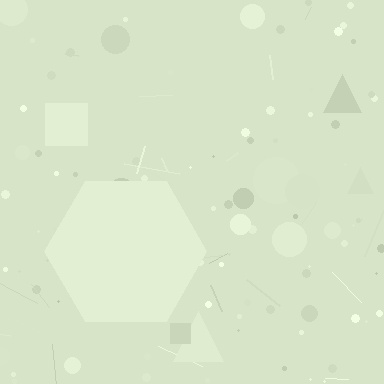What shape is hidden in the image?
A hexagon is hidden in the image.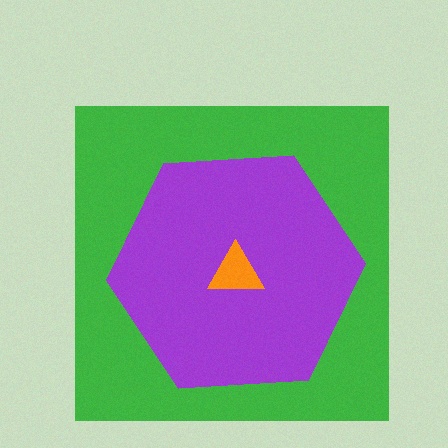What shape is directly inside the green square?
The purple hexagon.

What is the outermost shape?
The green square.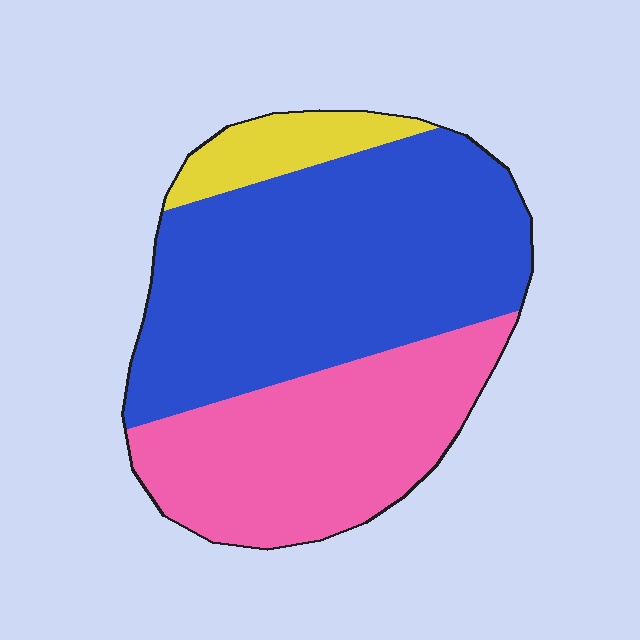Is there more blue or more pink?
Blue.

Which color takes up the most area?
Blue, at roughly 55%.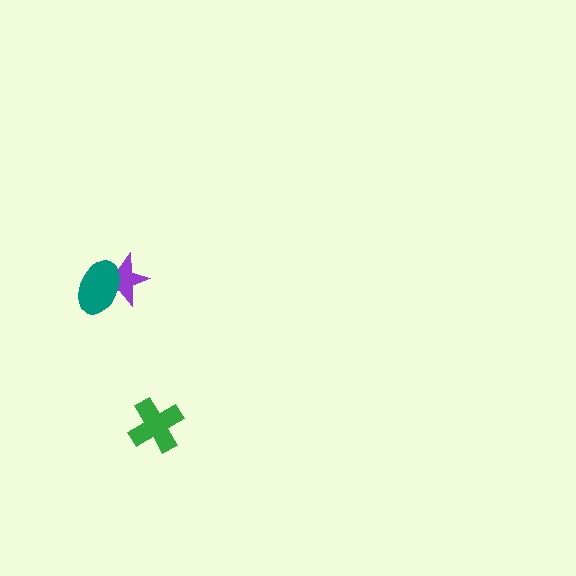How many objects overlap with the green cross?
0 objects overlap with the green cross.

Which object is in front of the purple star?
The teal ellipse is in front of the purple star.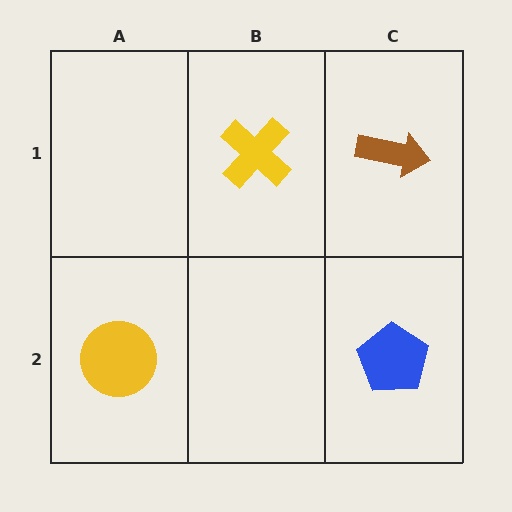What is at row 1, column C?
A brown arrow.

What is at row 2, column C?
A blue pentagon.